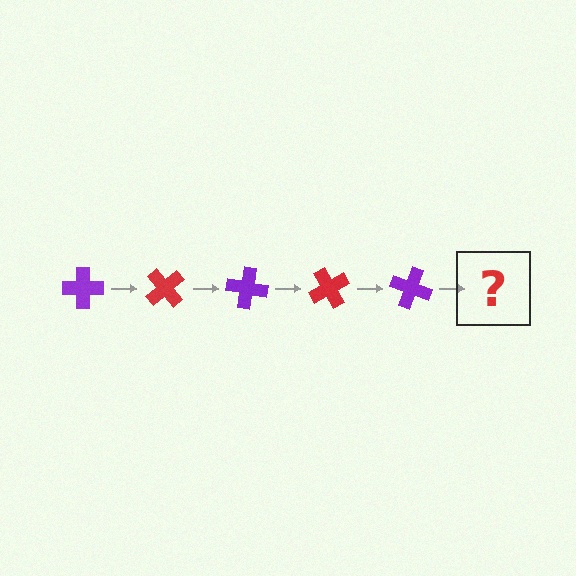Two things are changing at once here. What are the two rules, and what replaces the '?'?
The two rules are that it rotates 50 degrees each step and the color cycles through purple and red. The '?' should be a red cross, rotated 250 degrees from the start.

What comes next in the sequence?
The next element should be a red cross, rotated 250 degrees from the start.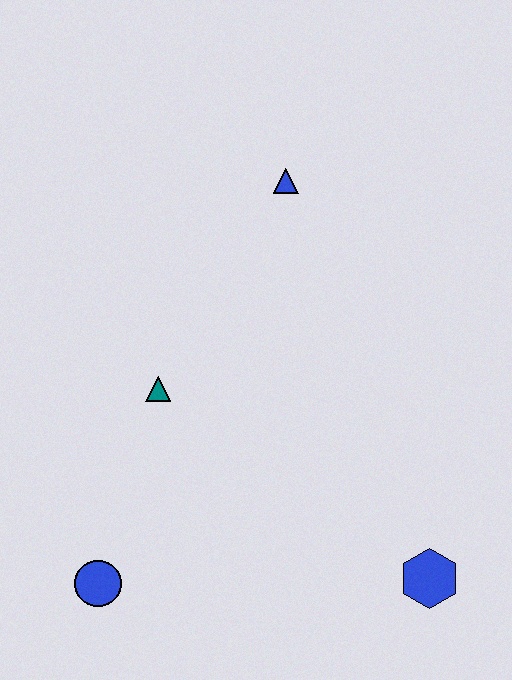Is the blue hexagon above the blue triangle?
No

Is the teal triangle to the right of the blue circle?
Yes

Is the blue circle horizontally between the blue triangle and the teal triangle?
No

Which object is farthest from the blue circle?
The blue triangle is farthest from the blue circle.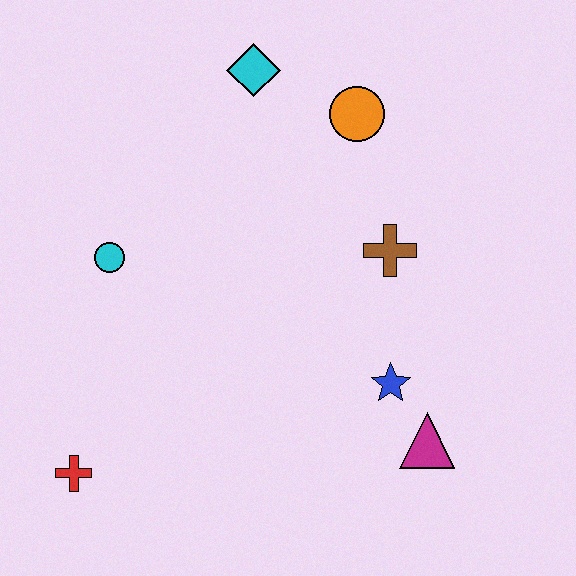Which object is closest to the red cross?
The cyan circle is closest to the red cross.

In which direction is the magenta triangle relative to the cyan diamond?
The magenta triangle is below the cyan diamond.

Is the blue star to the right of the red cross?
Yes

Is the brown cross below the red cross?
No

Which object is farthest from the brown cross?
The red cross is farthest from the brown cross.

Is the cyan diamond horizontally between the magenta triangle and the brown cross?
No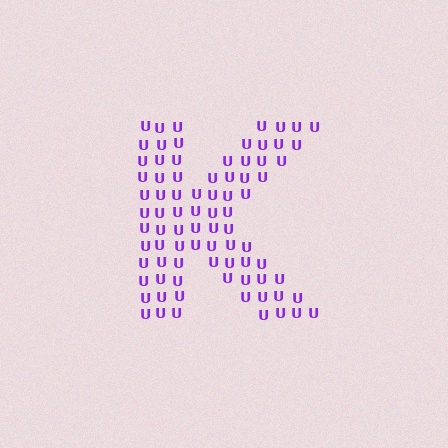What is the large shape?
The large shape is the letter K.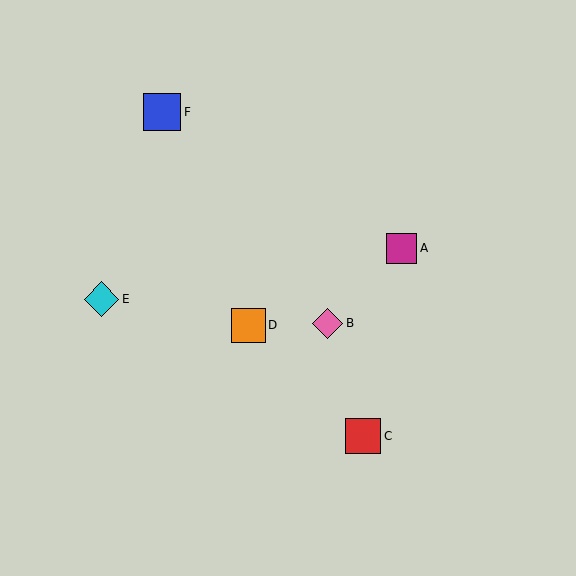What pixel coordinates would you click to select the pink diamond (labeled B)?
Click at (328, 323) to select the pink diamond B.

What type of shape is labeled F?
Shape F is a blue square.